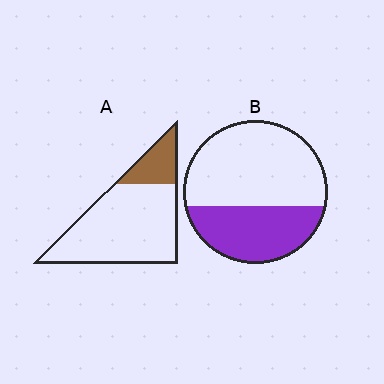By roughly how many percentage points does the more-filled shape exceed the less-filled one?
By roughly 20 percentage points (B over A).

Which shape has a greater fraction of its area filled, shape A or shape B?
Shape B.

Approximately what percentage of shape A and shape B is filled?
A is approximately 20% and B is approximately 40%.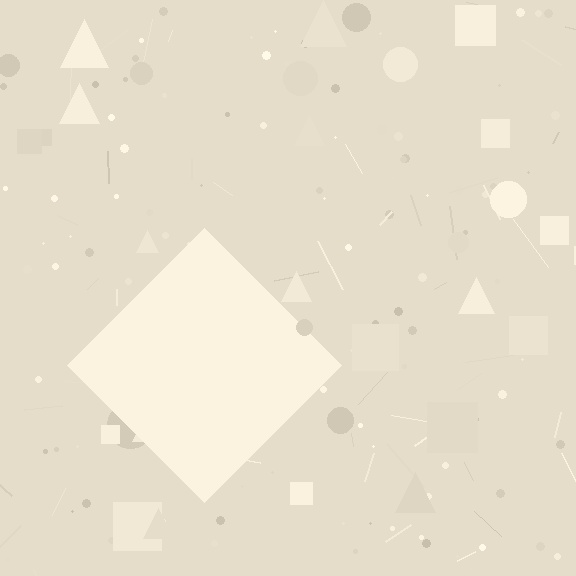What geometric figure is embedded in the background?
A diamond is embedded in the background.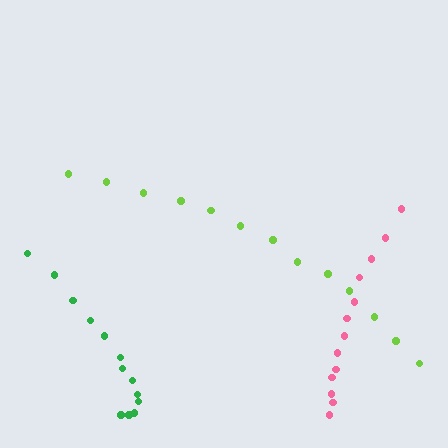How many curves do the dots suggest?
There are 3 distinct paths.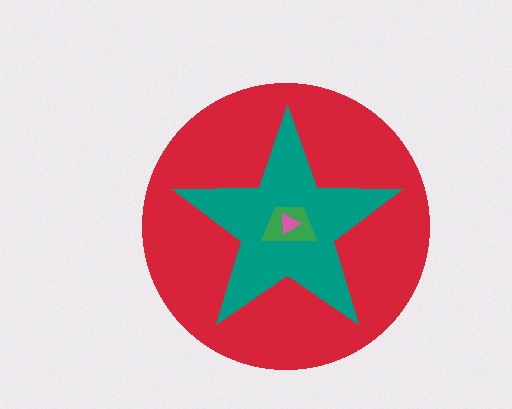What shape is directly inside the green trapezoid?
The pink triangle.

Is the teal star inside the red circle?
Yes.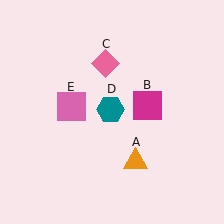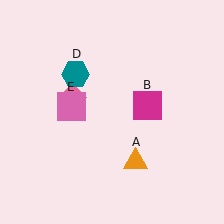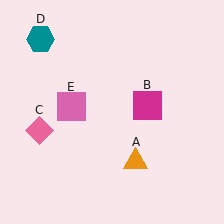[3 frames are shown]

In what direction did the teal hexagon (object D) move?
The teal hexagon (object D) moved up and to the left.